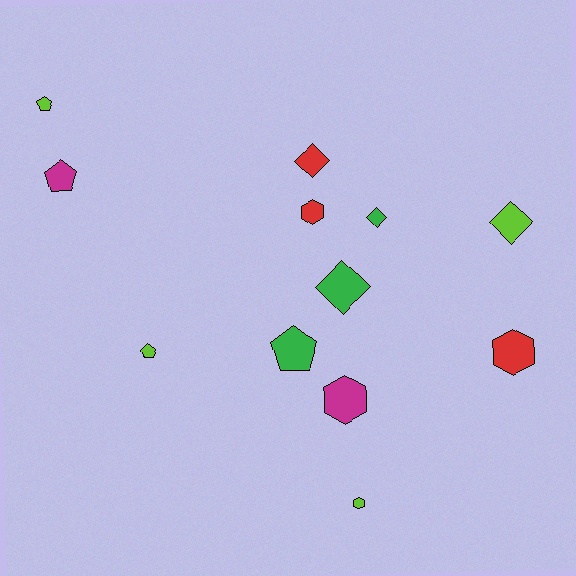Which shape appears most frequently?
Pentagon, with 4 objects.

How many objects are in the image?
There are 12 objects.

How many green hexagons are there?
There are no green hexagons.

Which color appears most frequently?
Lime, with 4 objects.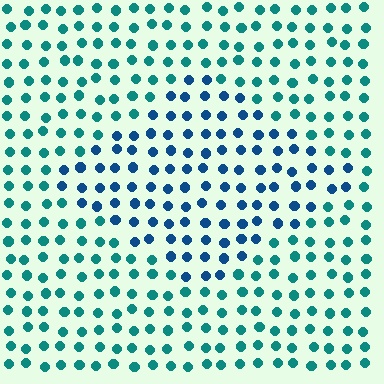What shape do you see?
I see a diamond.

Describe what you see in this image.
The image is filled with small teal elements in a uniform arrangement. A diamond-shaped region is visible where the elements are tinted to a slightly different hue, forming a subtle color boundary.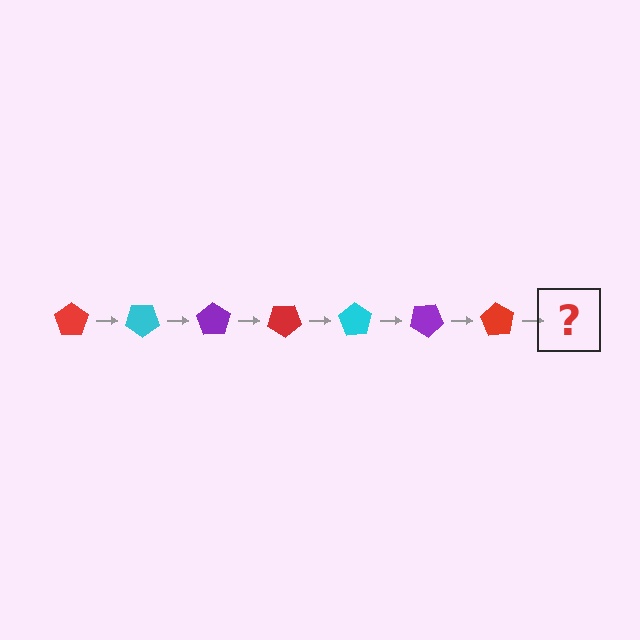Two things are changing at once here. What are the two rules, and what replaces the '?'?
The two rules are that it rotates 35 degrees each step and the color cycles through red, cyan, and purple. The '?' should be a cyan pentagon, rotated 245 degrees from the start.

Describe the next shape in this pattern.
It should be a cyan pentagon, rotated 245 degrees from the start.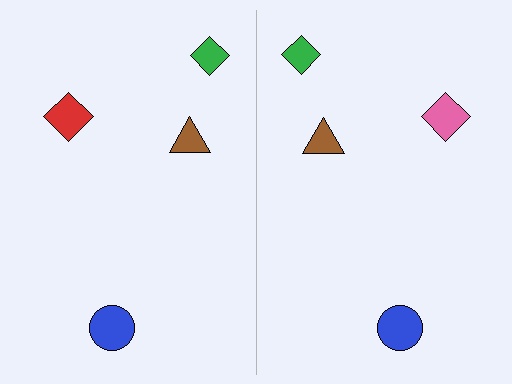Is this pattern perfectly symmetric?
No, the pattern is not perfectly symmetric. The pink diamond on the right side breaks the symmetry — its mirror counterpart is red.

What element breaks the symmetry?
The pink diamond on the right side breaks the symmetry — its mirror counterpart is red.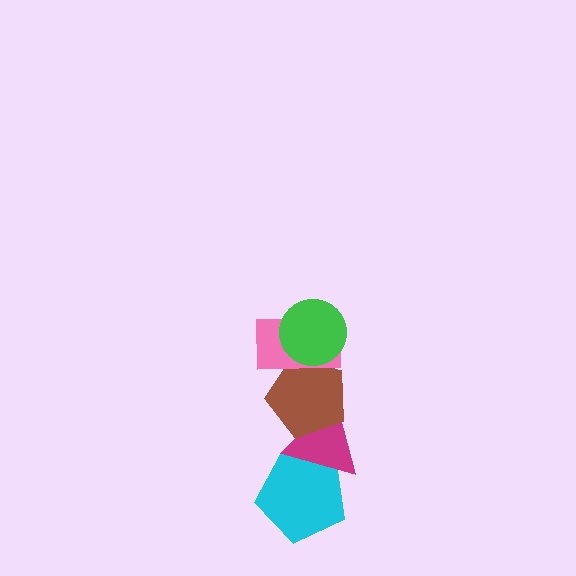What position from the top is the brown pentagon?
The brown pentagon is 3rd from the top.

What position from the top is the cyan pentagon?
The cyan pentagon is 5th from the top.